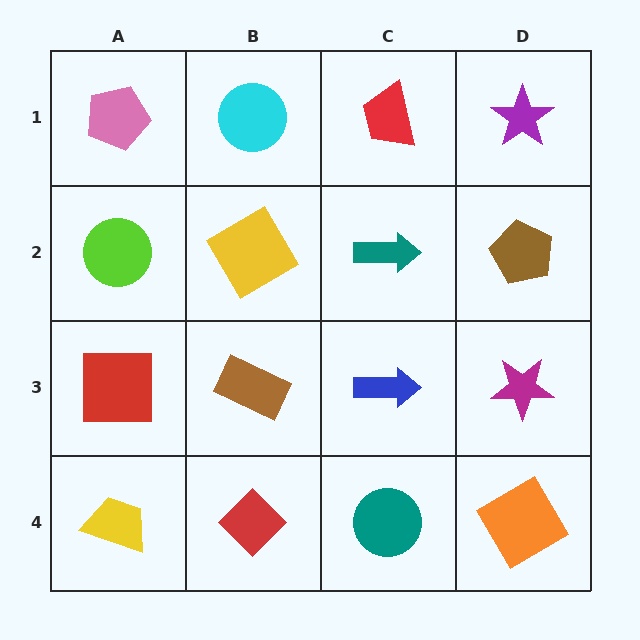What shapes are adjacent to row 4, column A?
A red square (row 3, column A), a red diamond (row 4, column B).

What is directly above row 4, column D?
A magenta star.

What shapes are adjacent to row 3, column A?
A lime circle (row 2, column A), a yellow trapezoid (row 4, column A), a brown rectangle (row 3, column B).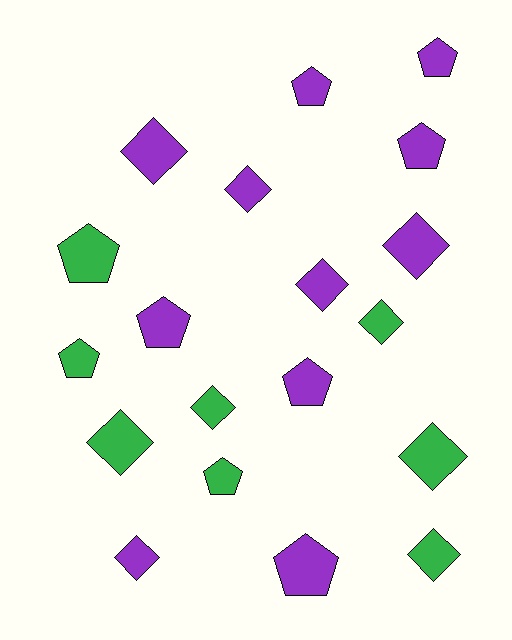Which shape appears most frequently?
Diamond, with 10 objects.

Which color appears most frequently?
Purple, with 11 objects.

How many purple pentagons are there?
There are 6 purple pentagons.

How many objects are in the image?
There are 19 objects.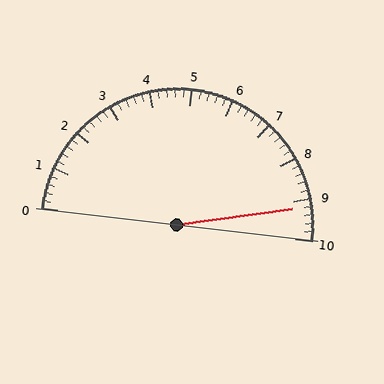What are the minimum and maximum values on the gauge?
The gauge ranges from 0 to 10.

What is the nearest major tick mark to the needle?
The nearest major tick mark is 9.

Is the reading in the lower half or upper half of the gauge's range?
The reading is in the upper half of the range (0 to 10).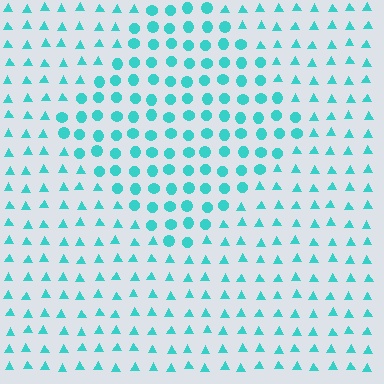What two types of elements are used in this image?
The image uses circles inside the diamond region and triangles outside it.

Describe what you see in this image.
The image is filled with small cyan elements arranged in a uniform grid. A diamond-shaped region contains circles, while the surrounding area contains triangles. The boundary is defined purely by the change in element shape.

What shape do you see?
I see a diamond.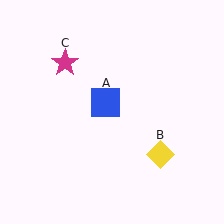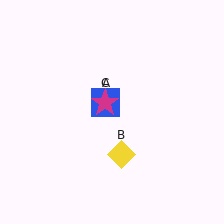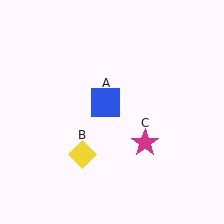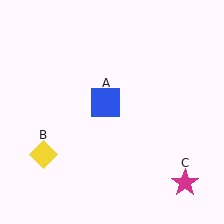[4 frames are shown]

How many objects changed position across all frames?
2 objects changed position: yellow diamond (object B), magenta star (object C).